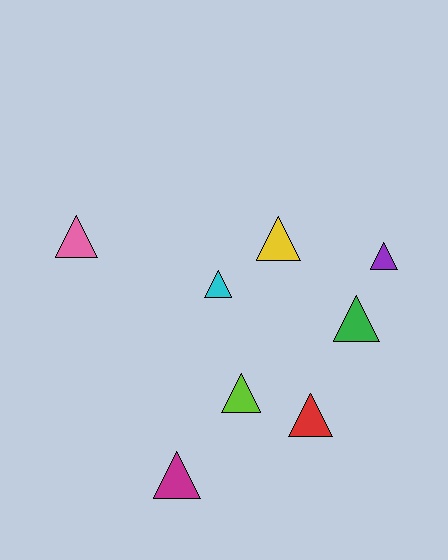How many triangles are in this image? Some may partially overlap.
There are 8 triangles.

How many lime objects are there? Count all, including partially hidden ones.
There is 1 lime object.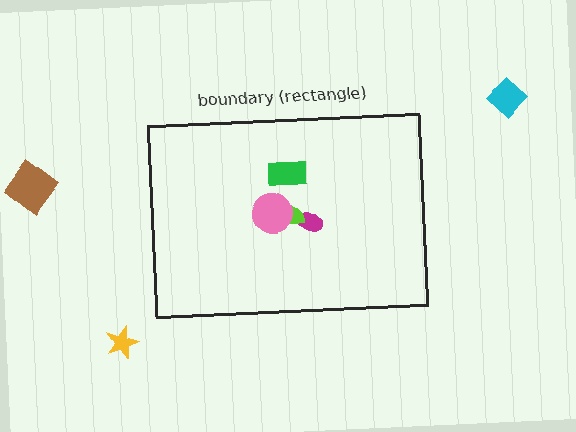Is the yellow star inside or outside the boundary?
Outside.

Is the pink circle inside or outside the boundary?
Inside.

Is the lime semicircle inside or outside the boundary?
Inside.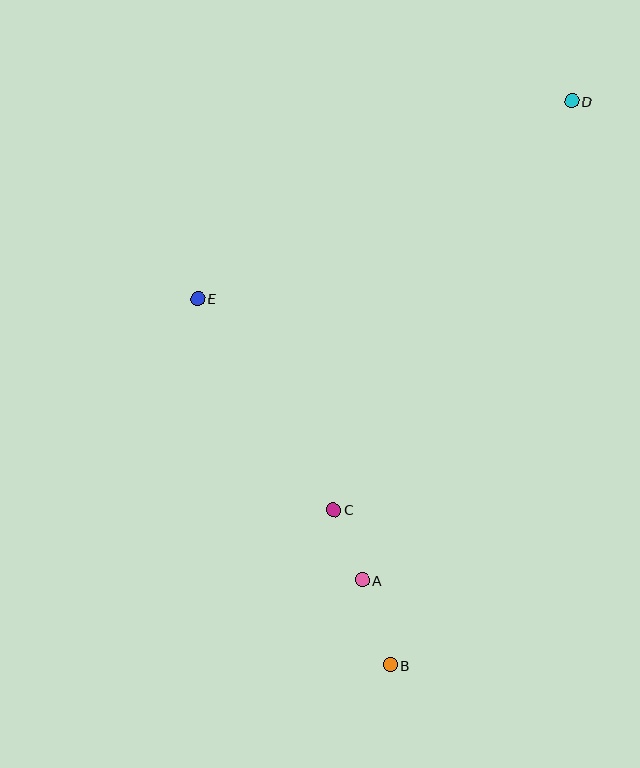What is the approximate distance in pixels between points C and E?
The distance between C and E is approximately 251 pixels.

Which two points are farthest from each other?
Points B and D are farthest from each other.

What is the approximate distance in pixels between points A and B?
The distance between A and B is approximately 89 pixels.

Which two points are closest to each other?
Points A and C are closest to each other.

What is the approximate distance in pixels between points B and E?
The distance between B and E is approximately 414 pixels.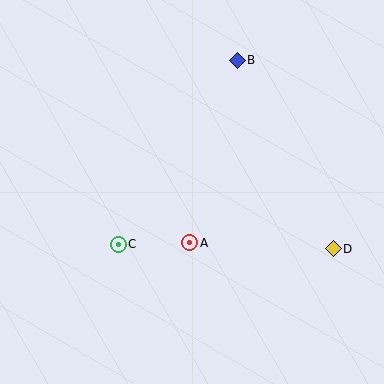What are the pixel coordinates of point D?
Point D is at (333, 249).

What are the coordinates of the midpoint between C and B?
The midpoint between C and B is at (178, 152).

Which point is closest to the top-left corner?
Point B is closest to the top-left corner.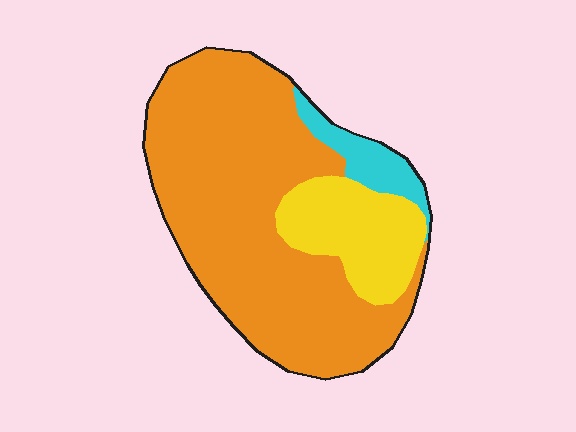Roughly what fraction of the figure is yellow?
Yellow takes up between a sixth and a third of the figure.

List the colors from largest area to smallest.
From largest to smallest: orange, yellow, cyan.